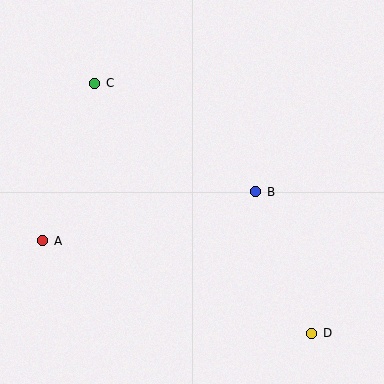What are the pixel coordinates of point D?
Point D is at (312, 333).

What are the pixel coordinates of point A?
Point A is at (43, 241).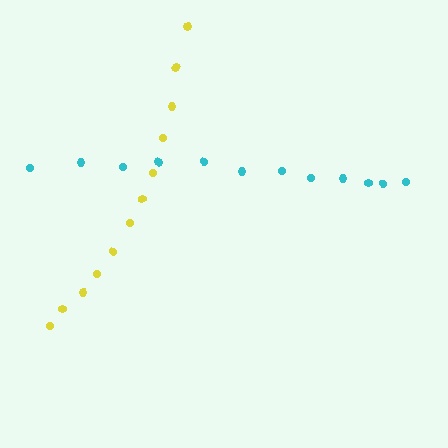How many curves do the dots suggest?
There are 2 distinct paths.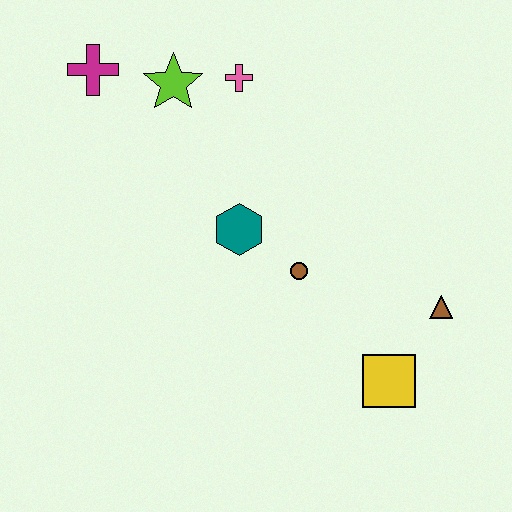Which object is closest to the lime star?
The pink cross is closest to the lime star.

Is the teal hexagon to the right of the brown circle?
No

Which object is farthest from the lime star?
The yellow square is farthest from the lime star.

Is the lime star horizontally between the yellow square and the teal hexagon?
No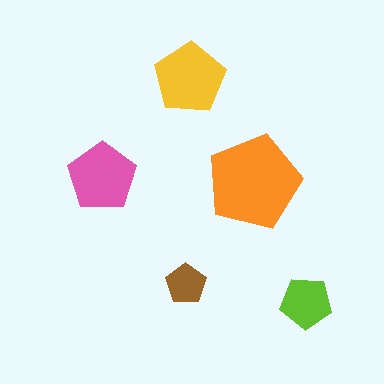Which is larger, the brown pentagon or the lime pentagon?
The lime one.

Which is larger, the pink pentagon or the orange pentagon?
The orange one.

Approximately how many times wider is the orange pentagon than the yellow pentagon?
About 1.5 times wider.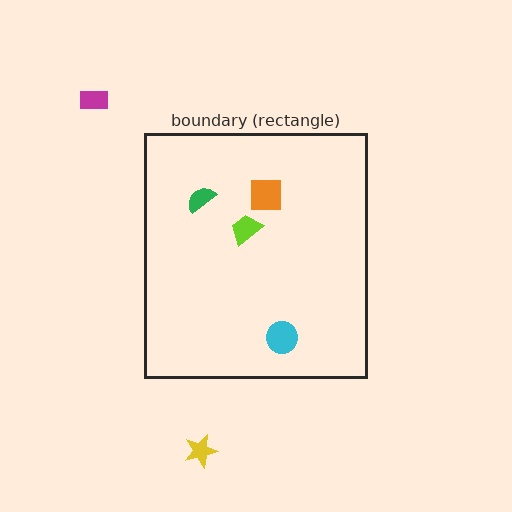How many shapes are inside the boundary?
4 inside, 2 outside.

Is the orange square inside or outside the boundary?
Inside.